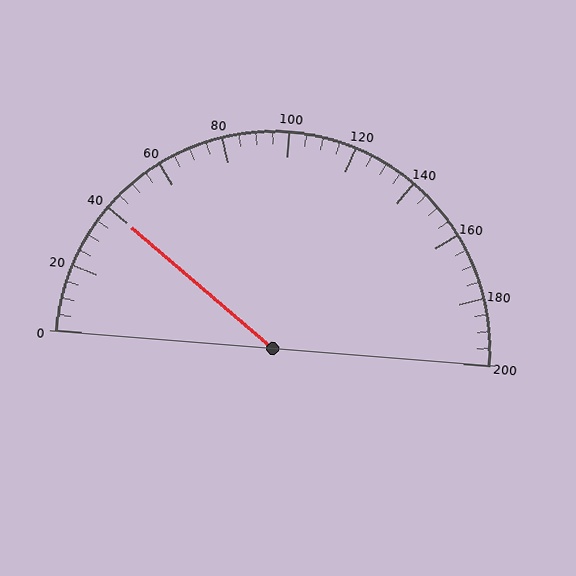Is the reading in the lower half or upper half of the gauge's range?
The reading is in the lower half of the range (0 to 200).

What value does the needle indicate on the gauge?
The needle indicates approximately 40.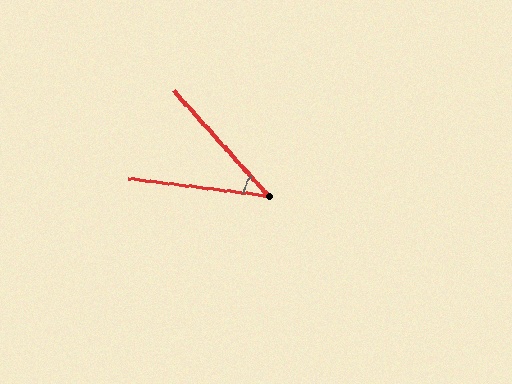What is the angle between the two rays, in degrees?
Approximately 41 degrees.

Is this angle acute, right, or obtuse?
It is acute.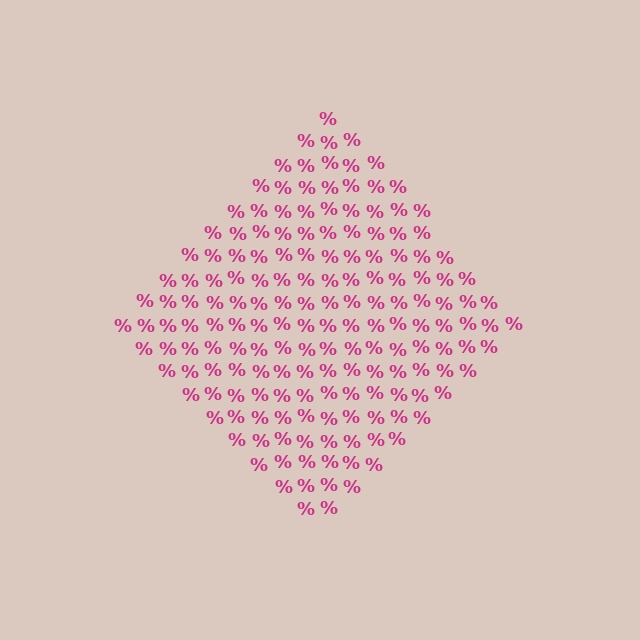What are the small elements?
The small elements are percent signs.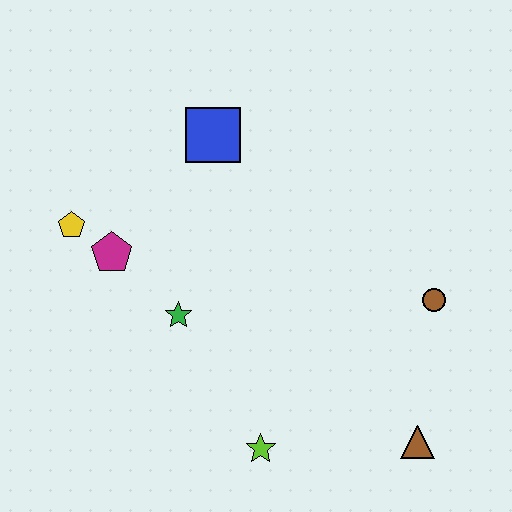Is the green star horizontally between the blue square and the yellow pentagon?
Yes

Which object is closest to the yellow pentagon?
The magenta pentagon is closest to the yellow pentagon.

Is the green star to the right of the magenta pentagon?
Yes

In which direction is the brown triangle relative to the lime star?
The brown triangle is to the right of the lime star.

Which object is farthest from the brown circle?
The yellow pentagon is farthest from the brown circle.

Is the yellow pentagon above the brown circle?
Yes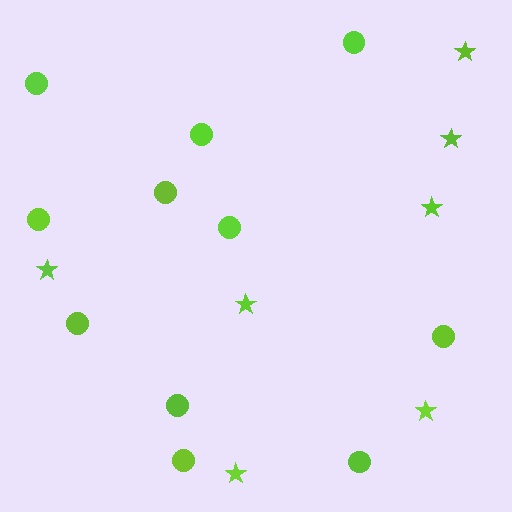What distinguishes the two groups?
There are 2 groups: one group of stars (7) and one group of circles (11).